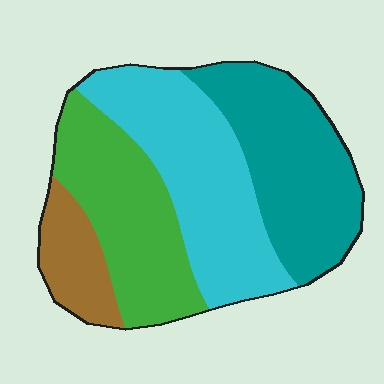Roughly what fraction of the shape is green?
Green covers roughly 25% of the shape.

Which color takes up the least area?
Brown, at roughly 10%.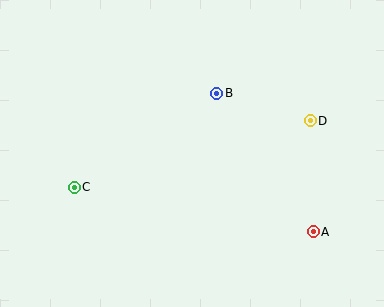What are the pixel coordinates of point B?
Point B is at (217, 93).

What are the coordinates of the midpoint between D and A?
The midpoint between D and A is at (312, 176).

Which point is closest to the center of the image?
Point B at (217, 93) is closest to the center.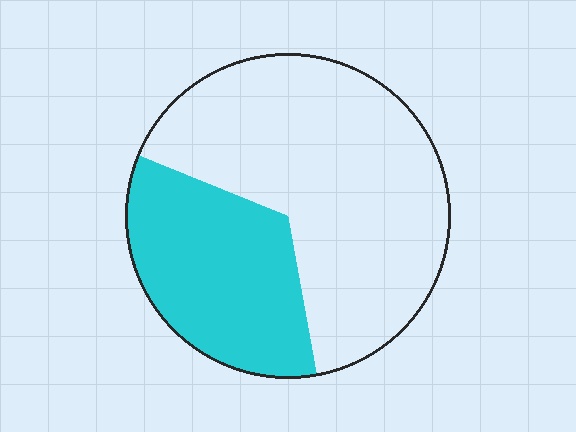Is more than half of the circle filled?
No.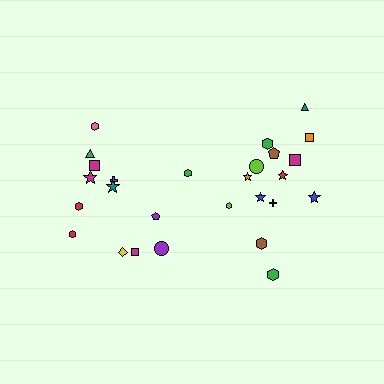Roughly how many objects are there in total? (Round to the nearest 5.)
Roughly 25 objects in total.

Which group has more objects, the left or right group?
The right group.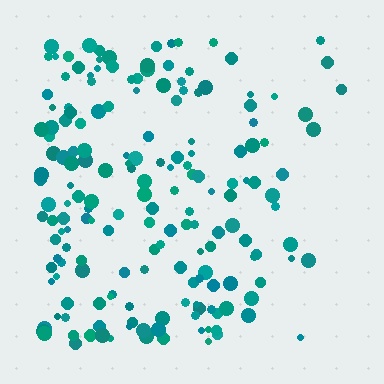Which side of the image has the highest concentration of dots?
The left.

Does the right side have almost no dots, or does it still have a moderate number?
Still a moderate number, just noticeably fewer than the left.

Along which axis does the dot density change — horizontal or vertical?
Horizontal.